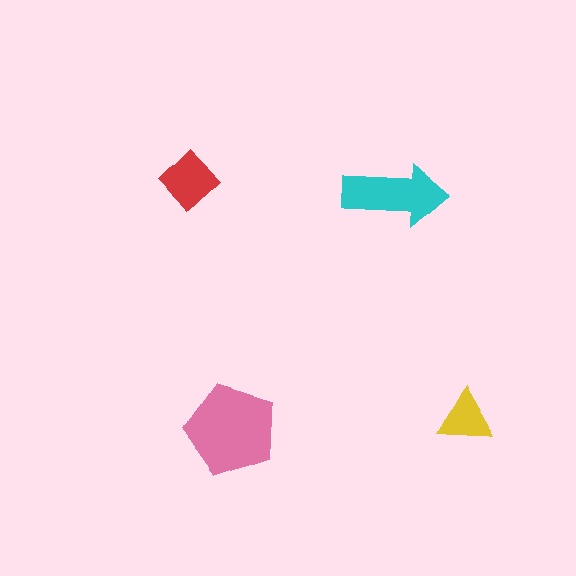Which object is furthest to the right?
The yellow triangle is rightmost.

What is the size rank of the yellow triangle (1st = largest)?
4th.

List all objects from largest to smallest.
The pink pentagon, the cyan arrow, the red diamond, the yellow triangle.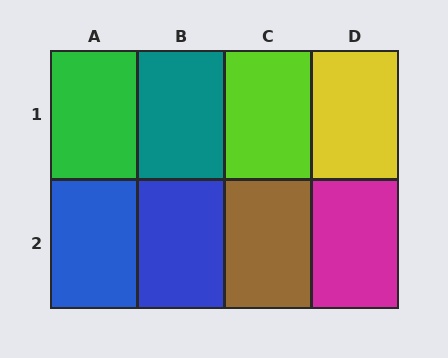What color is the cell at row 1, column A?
Green.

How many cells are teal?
1 cell is teal.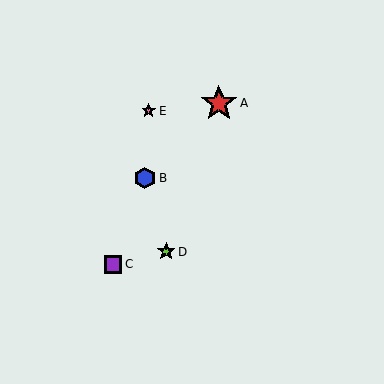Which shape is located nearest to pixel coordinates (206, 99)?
The red star (labeled A) at (219, 103) is nearest to that location.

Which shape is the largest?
The red star (labeled A) is the largest.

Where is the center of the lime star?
The center of the lime star is at (166, 252).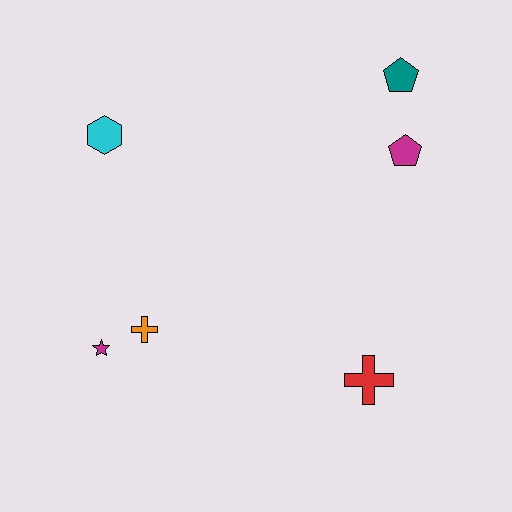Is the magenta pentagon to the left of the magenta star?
No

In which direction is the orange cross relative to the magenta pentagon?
The orange cross is to the left of the magenta pentagon.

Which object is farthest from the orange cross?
The teal pentagon is farthest from the orange cross.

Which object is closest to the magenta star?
The orange cross is closest to the magenta star.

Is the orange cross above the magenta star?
Yes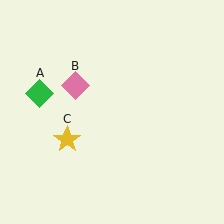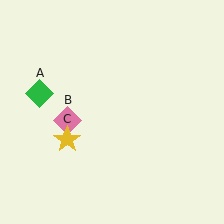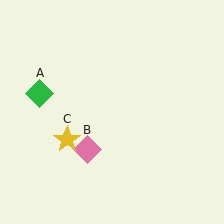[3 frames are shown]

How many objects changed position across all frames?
1 object changed position: pink diamond (object B).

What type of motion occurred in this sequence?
The pink diamond (object B) rotated counterclockwise around the center of the scene.